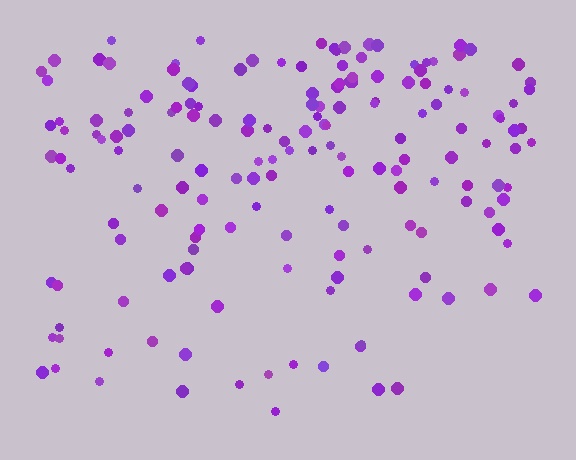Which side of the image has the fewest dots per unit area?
The bottom.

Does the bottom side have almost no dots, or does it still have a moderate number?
Still a moderate number, just noticeably fewer than the top.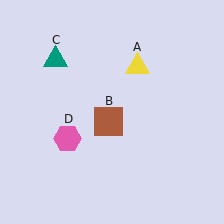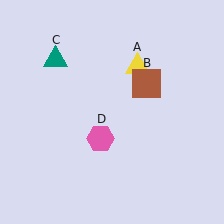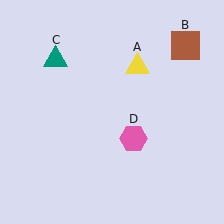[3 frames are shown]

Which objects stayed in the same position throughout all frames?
Yellow triangle (object A) and teal triangle (object C) remained stationary.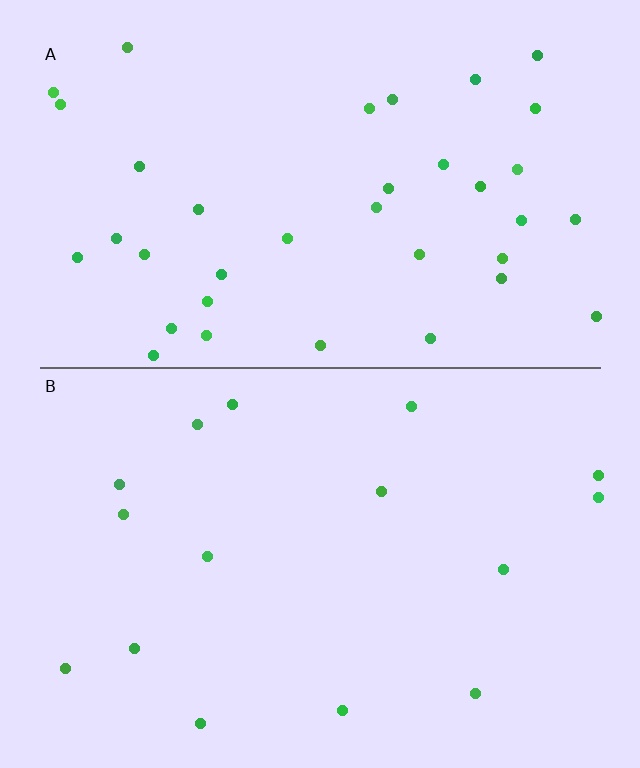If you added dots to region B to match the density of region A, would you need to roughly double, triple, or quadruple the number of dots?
Approximately double.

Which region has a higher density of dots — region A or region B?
A (the top).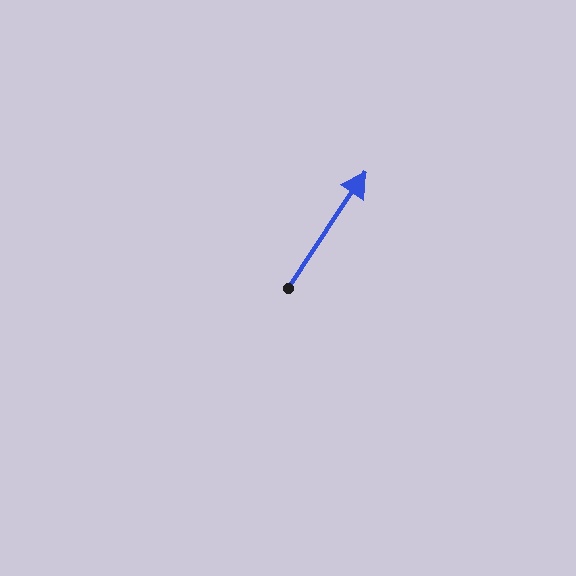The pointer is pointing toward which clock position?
Roughly 1 o'clock.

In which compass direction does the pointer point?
Northeast.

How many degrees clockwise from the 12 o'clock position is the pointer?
Approximately 34 degrees.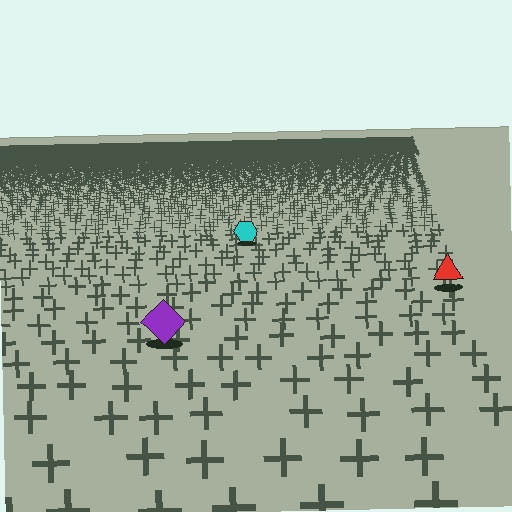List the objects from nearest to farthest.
From nearest to farthest: the purple diamond, the red triangle, the cyan hexagon.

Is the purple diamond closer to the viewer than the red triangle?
Yes. The purple diamond is closer — you can tell from the texture gradient: the ground texture is coarser near it.